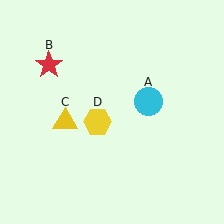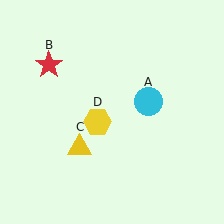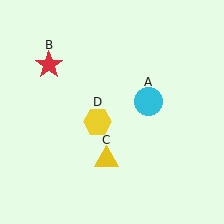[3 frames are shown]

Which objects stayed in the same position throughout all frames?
Cyan circle (object A) and red star (object B) and yellow hexagon (object D) remained stationary.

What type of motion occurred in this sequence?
The yellow triangle (object C) rotated counterclockwise around the center of the scene.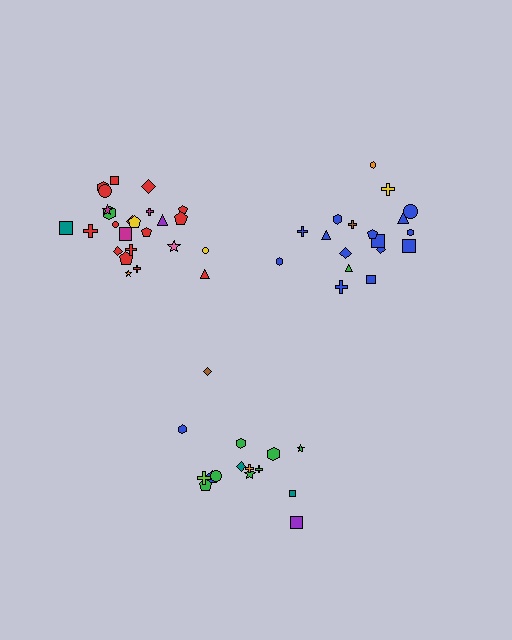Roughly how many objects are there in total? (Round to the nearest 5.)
Roughly 60 objects in total.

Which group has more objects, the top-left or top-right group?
The top-left group.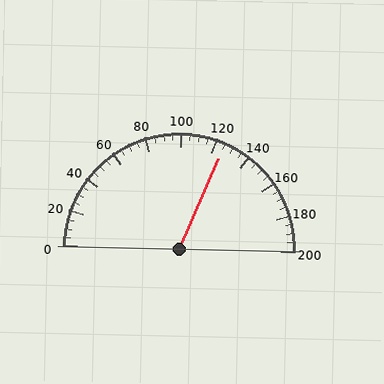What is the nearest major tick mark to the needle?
The nearest major tick mark is 120.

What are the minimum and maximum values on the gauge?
The gauge ranges from 0 to 200.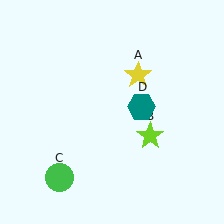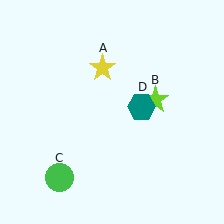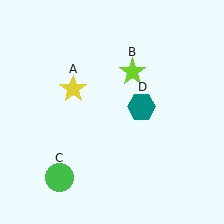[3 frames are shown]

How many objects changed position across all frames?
2 objects changed position: yellow star (object A), lime star (object B).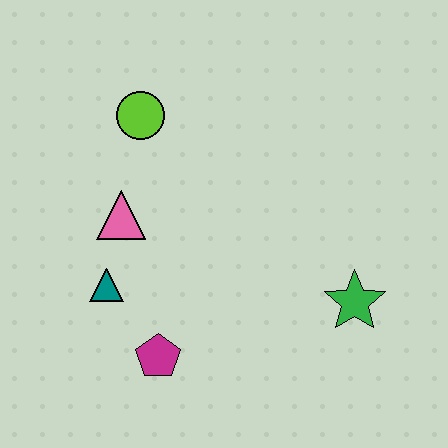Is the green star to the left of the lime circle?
No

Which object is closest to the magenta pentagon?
The teal triangle is closest to the magenta pentagon.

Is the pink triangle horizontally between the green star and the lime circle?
No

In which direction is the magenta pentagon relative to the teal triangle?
The magenta pentagon is below the teal triangle.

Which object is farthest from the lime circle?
The green star is farthest from the lime circle.